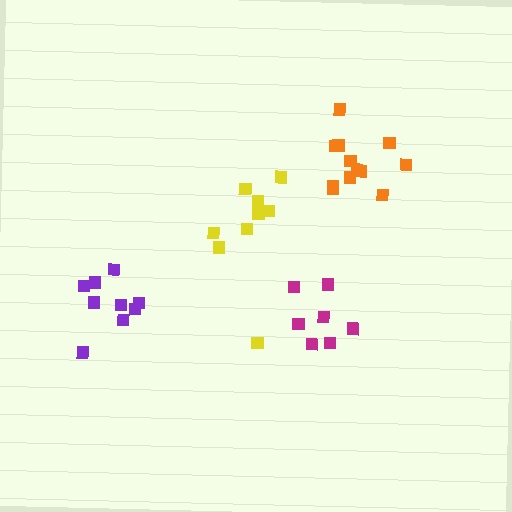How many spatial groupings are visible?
There are 4 spatial groupings.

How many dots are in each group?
Group 1: 9 dots, Group 2: 12 dots, Group 3: 9 dots, Group 4: 7 dots (37 total).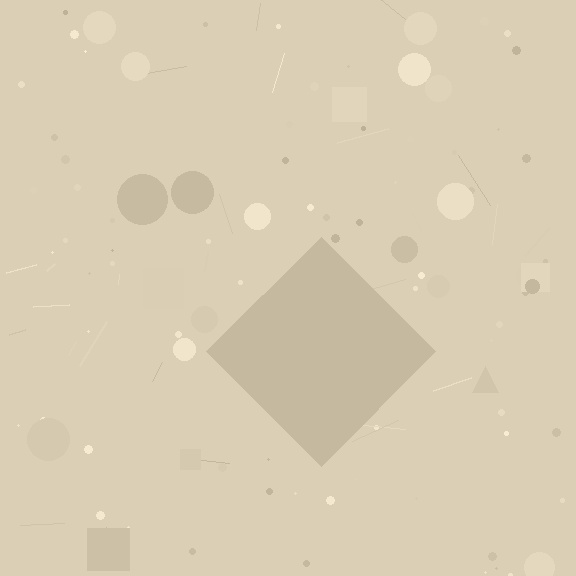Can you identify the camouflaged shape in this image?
The camouflaged shape is a diamond.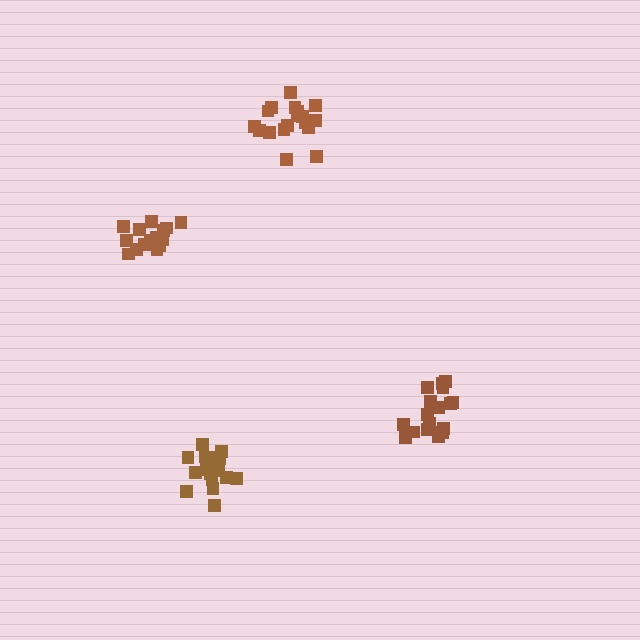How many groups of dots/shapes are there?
There are 4 groups.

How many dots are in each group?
Group 1: 16 dots, Group 2: 18 dots, Group 3: 18 dots, Group 4: 17 dots (69 total).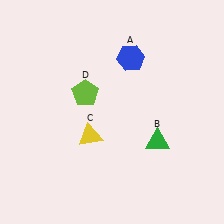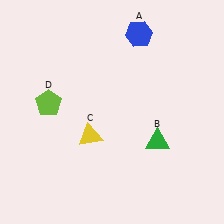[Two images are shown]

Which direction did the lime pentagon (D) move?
The lime pentagon (D) moved left.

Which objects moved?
The objects that moved are: the blue hexagon (A), the lime pentagon (D).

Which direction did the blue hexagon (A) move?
The blue hexagon (A) moved up.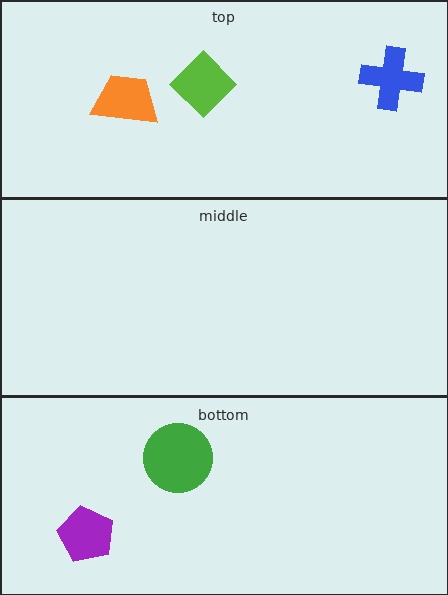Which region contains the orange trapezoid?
The top region.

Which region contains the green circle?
The bottom region.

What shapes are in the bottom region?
The purple pentagon, the green circle.